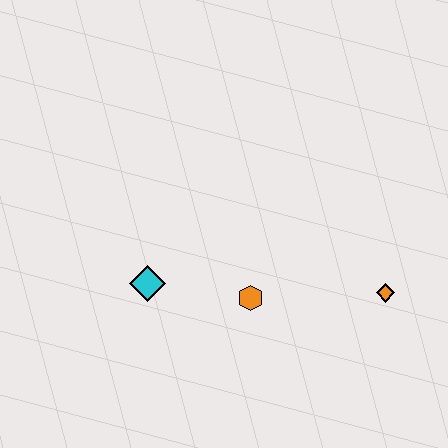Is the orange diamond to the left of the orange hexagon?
No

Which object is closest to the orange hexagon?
The cyan diamond is closest to the orange hexagon.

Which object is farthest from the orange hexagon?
The orange diamond is farthest from the orange hexagon.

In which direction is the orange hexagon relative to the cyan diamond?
The orange hexagon is to the right of the cyan diamond.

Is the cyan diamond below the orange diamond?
No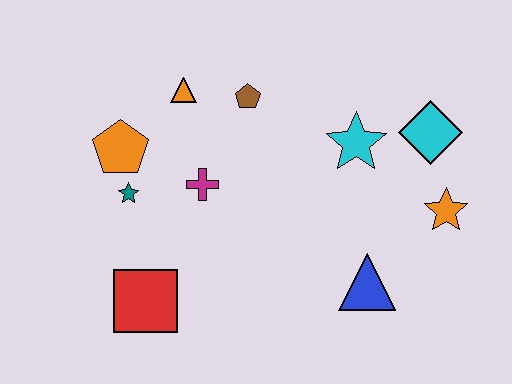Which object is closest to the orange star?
The cyan diamond is closest to the orange star.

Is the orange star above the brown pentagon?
No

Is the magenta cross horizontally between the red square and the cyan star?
Yes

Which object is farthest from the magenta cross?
The orange star is farthest from the magenta cross.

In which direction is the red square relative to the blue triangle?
The red square is to the left of the blue triangle.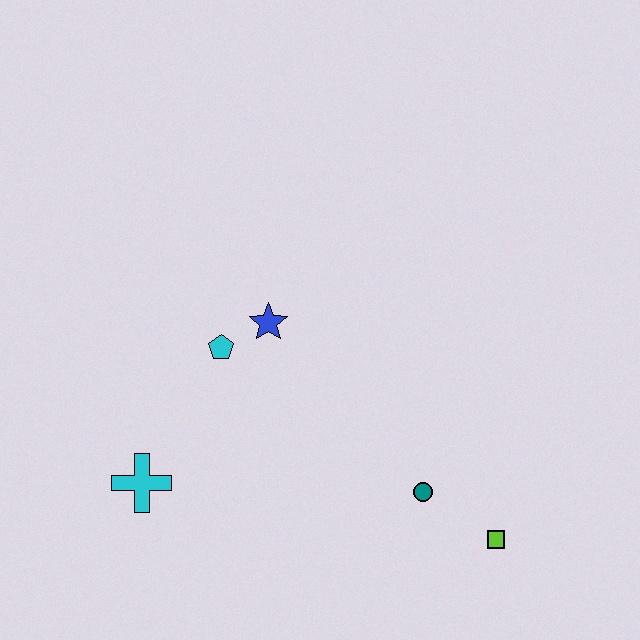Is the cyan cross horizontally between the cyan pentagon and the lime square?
No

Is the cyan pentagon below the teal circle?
No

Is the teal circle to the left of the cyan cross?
No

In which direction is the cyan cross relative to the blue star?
The cyan cross is below the blue star.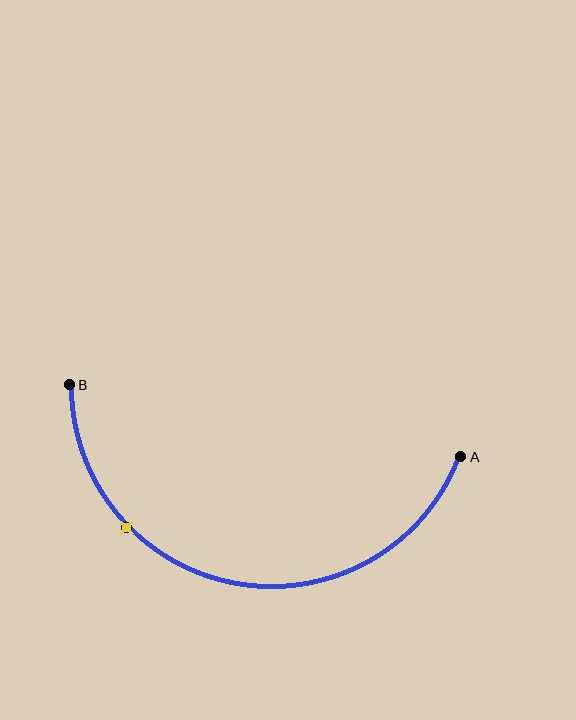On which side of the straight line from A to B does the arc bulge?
The arc bulges below the straight line connecting A and B.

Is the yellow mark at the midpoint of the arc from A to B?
No. The yellow mark lies on the arc but is closer to endpoint B. The arc midpoint would be at the point on the curve equidistant along the arc from both A and B.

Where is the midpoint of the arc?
The arc midpoint is the point on the curve farthest from the straight line joining A and B. It sits below that line.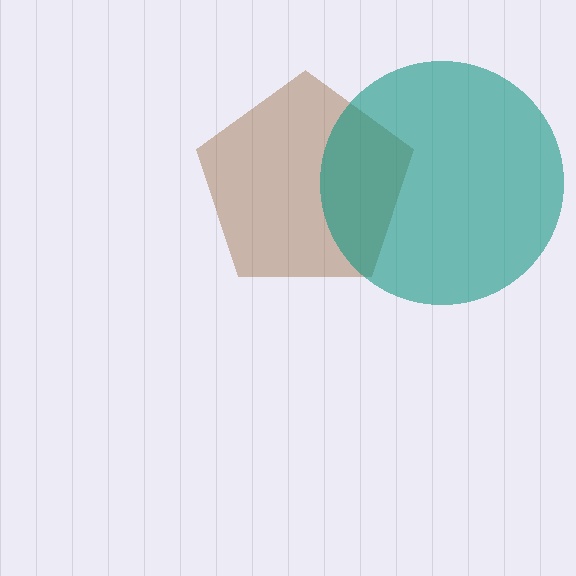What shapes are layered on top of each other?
The layered shapes are: a brown pentagon, a teal circle.